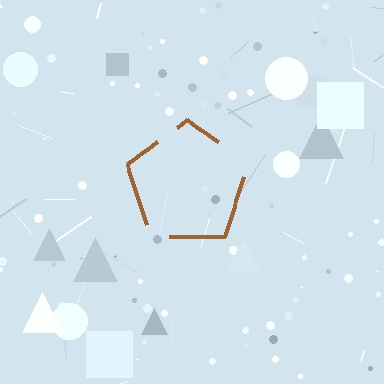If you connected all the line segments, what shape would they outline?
They would outline a pentagon.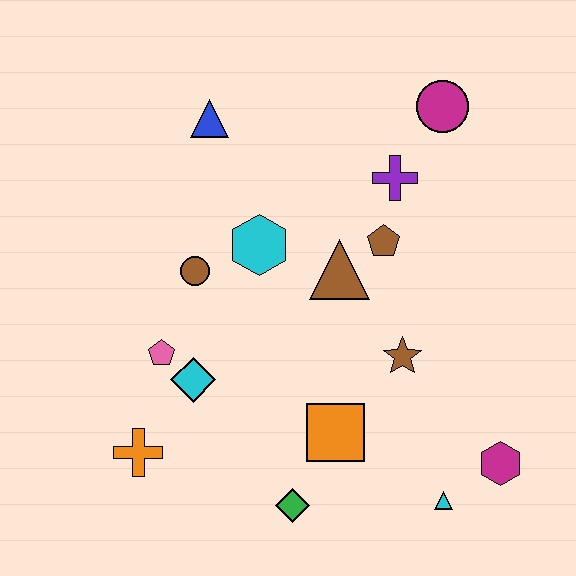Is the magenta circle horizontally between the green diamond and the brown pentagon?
No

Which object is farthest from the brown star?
The blue triangle is farthest from the brown star.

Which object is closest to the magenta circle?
The purple cross is closest to the magenta circle.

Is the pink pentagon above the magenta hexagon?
Yes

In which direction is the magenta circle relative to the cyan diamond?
The magenta circle is above the cyan diamond.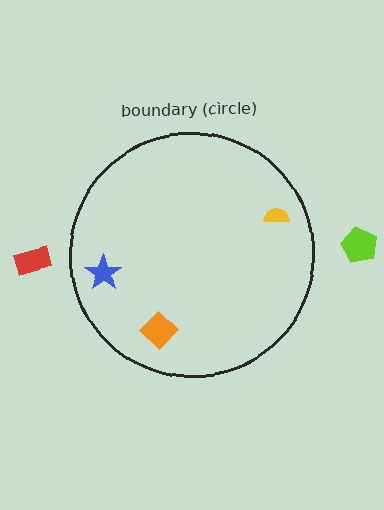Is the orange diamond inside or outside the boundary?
Inside.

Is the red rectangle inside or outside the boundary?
Outside.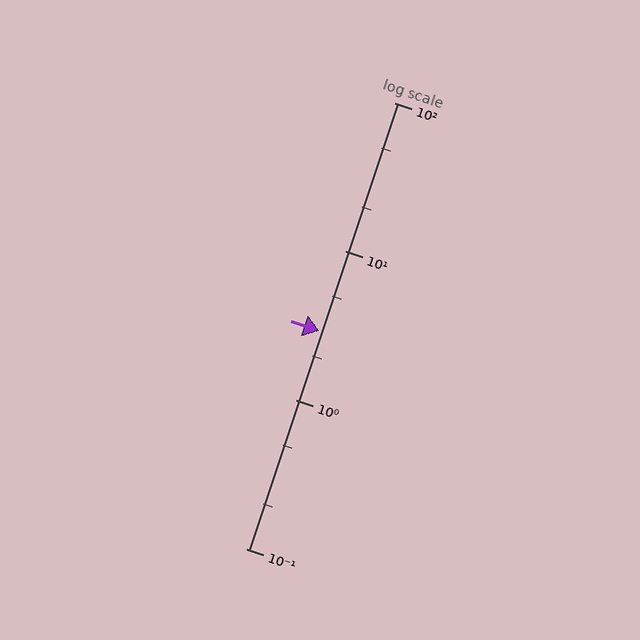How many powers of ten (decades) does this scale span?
The scale spans 3 decades, from 0.1 to 100.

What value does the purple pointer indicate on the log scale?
The pointer indicates approximately 2.9.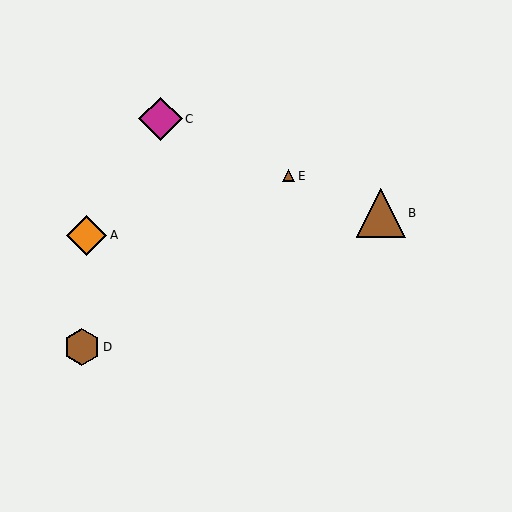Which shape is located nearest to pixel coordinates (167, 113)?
The magenta diamond (labeled C) at (161, 119) is nearest to that location.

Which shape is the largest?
The brown triangle (labeled B) is the largest.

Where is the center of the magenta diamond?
The center of the magenta diamond is at (161, 119).